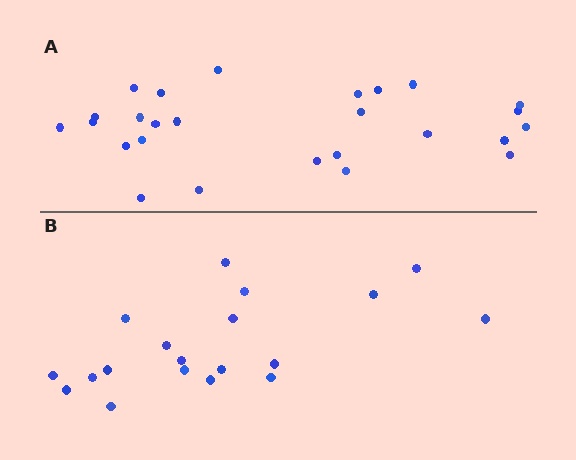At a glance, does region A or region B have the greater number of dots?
Region A (the top region) has more dots.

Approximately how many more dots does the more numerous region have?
Region A has roughly 8 or so more dots than region B.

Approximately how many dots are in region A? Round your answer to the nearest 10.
About 30 dots. (The exact count is 26, which rounds to 30.)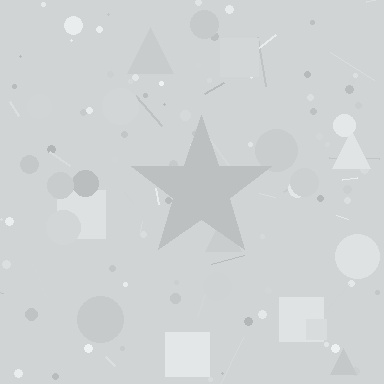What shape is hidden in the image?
A star is hidden in the image.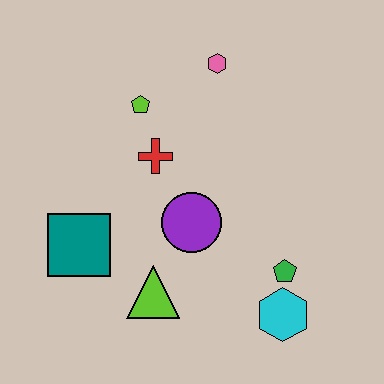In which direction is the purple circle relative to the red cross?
The purple circle is below the red cross.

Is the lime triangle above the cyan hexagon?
Yes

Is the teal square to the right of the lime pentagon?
No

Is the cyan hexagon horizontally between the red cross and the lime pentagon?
No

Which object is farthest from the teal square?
The pink hexagon is farthest from the teal square.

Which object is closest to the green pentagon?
The cyan hexagon is closest to the green pentagon.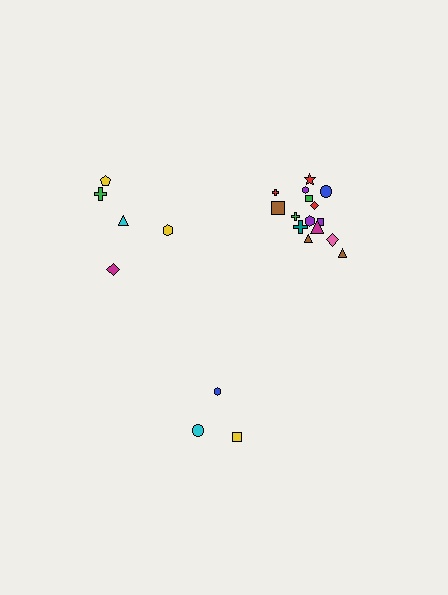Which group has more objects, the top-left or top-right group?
The top-right group.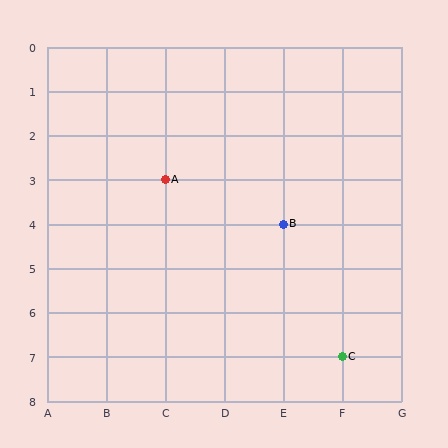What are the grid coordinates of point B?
Point B is at grid coordinates (E, 4).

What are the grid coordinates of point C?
Point C is at grid coordinates (F, 7).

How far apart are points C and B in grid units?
Points C and B are 1 column and 3 rows apart (about 3.2 grid units diagonally).